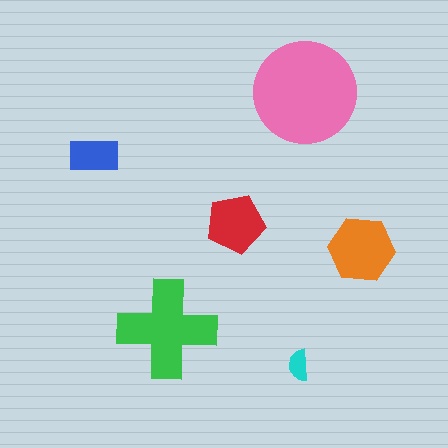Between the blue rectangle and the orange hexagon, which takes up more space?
The orange hexagon.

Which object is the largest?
The pink circle.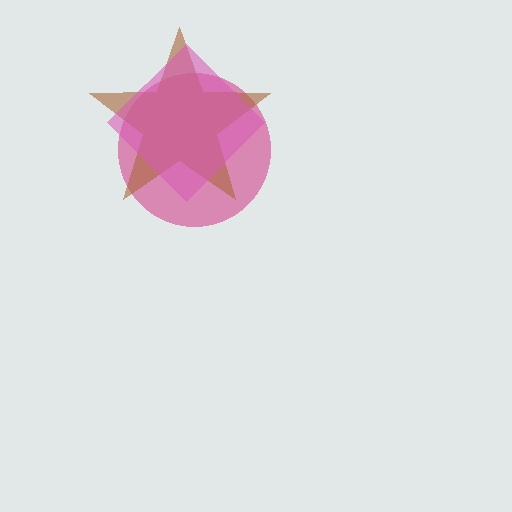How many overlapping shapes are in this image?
There are 3 overlapping shapes in the image.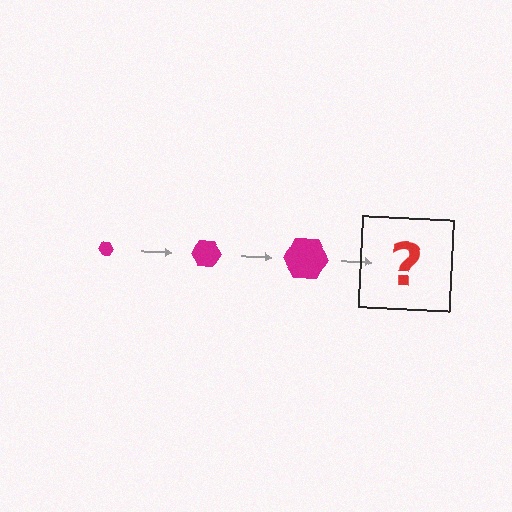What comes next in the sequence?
The next element should be a magenta hexagon, larger than the previous one.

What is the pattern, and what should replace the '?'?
The pattern is that the hexagon gets progressively larger each step. The '?' should be a magenta hexagon, larger than the previous one.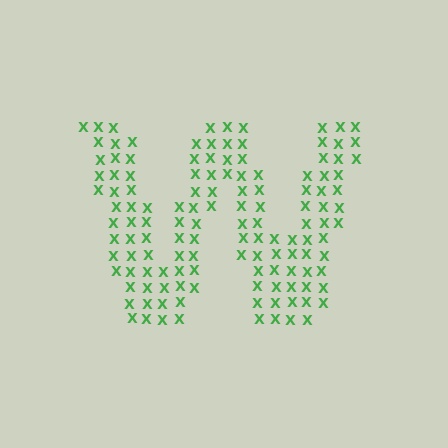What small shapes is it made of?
It is made of small letter X's.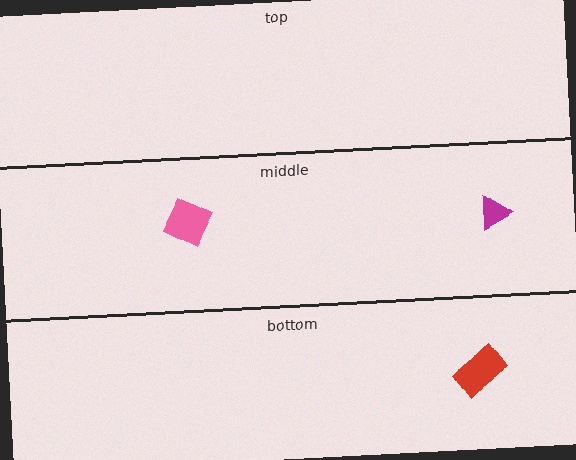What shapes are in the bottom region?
The red rectangle.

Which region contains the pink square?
The middle region.